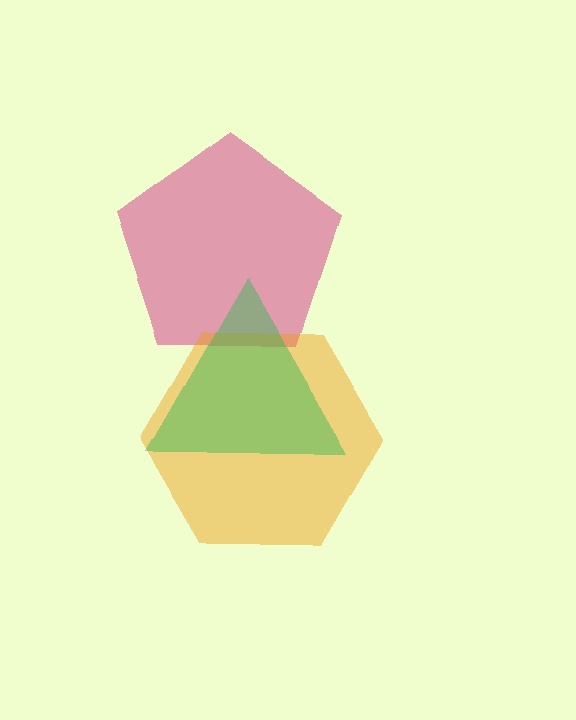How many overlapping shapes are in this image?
There are 3 overlapping shapes in the image.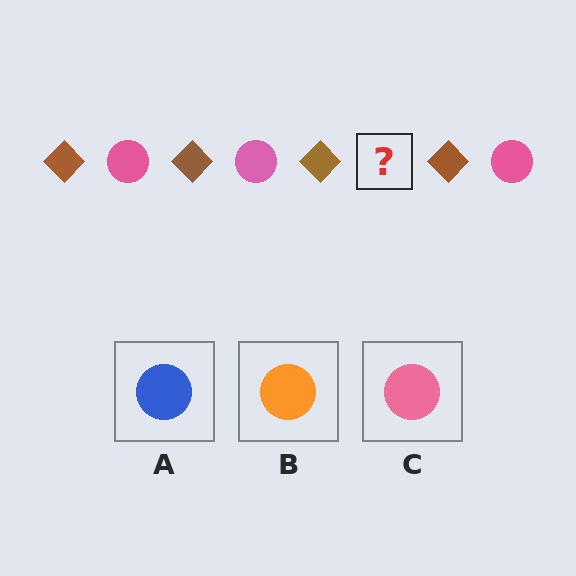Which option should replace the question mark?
Option C.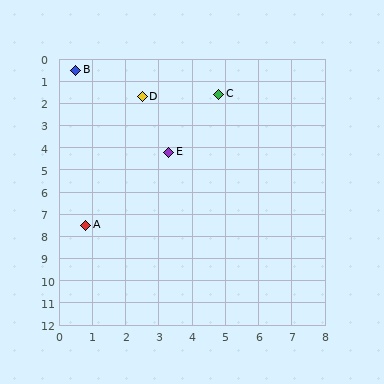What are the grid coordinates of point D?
Point D is at approximately (2.5, 1.7).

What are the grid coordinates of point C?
Point C is at approximately (4.8, 1.6).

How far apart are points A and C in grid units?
Points A and C are about 7.1 grid units apart.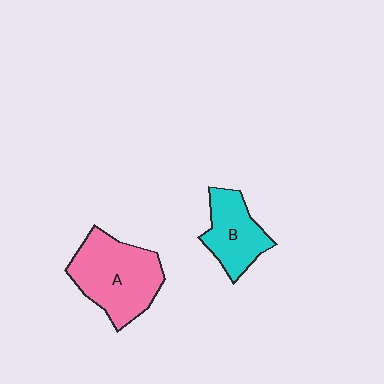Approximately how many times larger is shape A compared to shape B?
Approximately 1.5 times.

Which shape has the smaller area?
Shape B (cyan).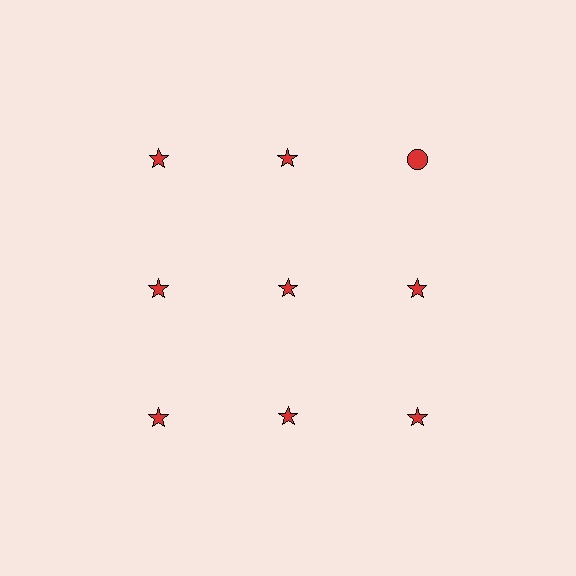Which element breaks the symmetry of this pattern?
The red circle in the top row, center column breaks the symmetry. All other shapes are red stars.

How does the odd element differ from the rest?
It has a different shape: circle instead of star.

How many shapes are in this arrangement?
There are 9 shapes arranged in a grid pattern.